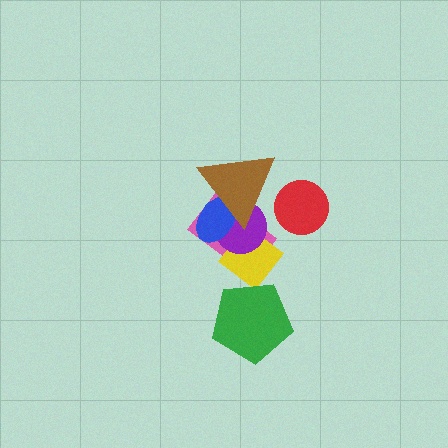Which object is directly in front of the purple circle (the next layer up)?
The blue ellipse is directly in front of the purple circle.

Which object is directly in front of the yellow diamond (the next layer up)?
The purple circle is directly in front of the yellow diamond.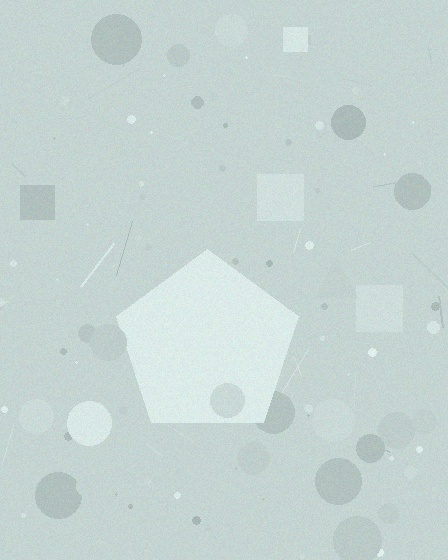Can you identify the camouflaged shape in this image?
The camouflaged shape is a pentagon.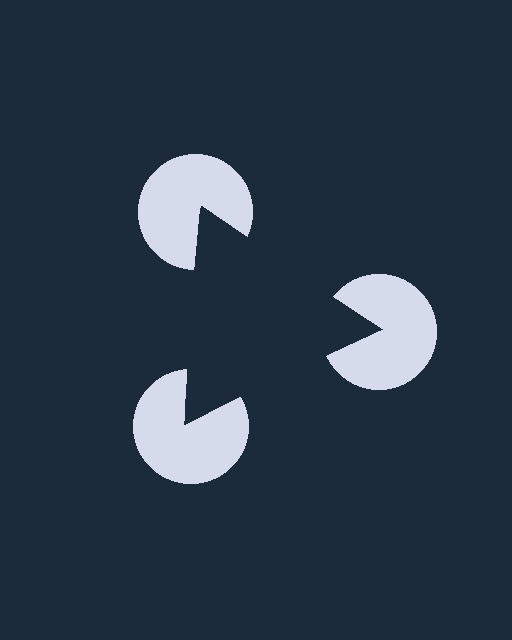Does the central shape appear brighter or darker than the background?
It typically appears slightly darker than the background, even though no actual brightness change is drawn.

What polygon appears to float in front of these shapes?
An illusory triangle — its edges are inferred from the aligned wedge cuts in the pac-man discs, not physically drawn.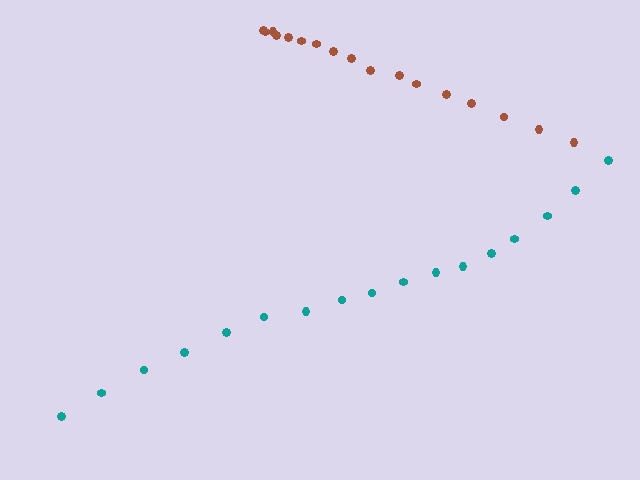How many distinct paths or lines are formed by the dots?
There are 2 distinct paths.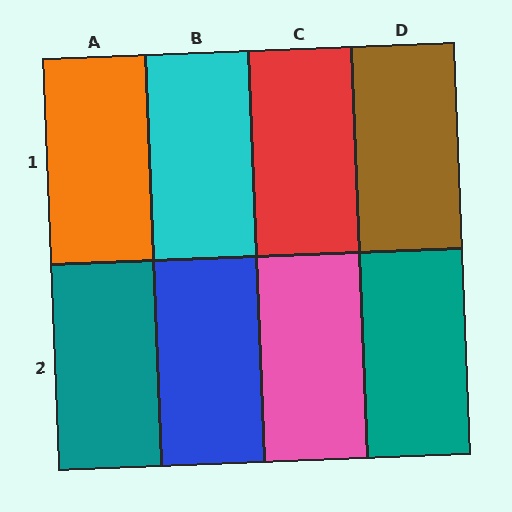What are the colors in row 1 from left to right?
Orange, cyan, red, brown.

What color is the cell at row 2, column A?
Teal.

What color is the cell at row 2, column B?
Blue.